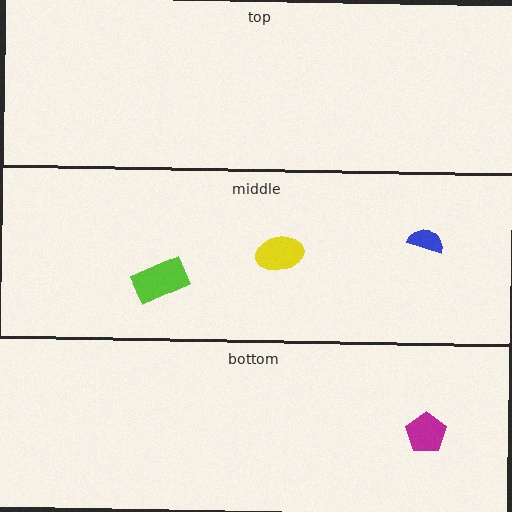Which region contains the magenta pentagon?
The bottom region.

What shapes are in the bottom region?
The magenta pentagon.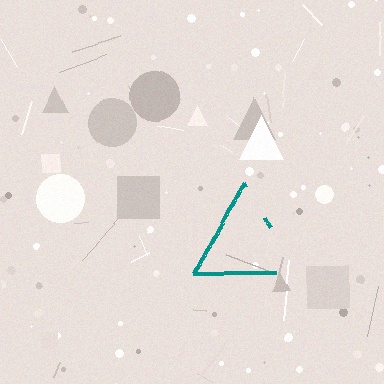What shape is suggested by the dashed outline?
The dashed outline suggests a triangle.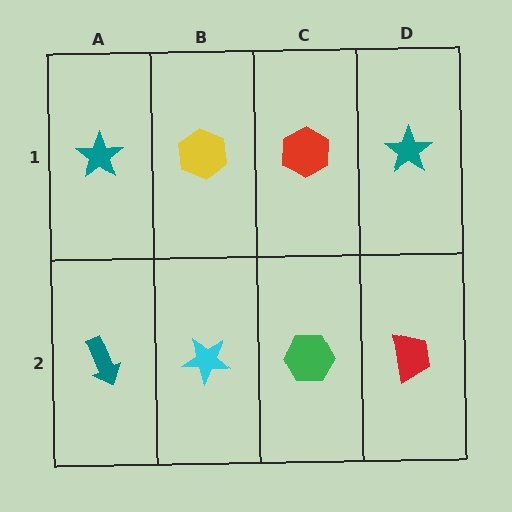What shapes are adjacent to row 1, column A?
A teal arrow (row 2, column A), a yellow hexagon (row 1, column B).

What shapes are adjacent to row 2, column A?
A teal star (row 1, column A), a cyan star (row 2, column B).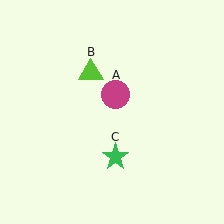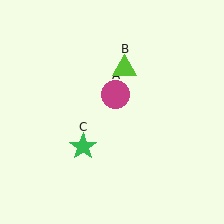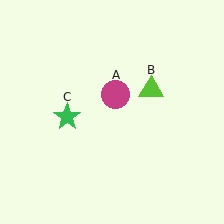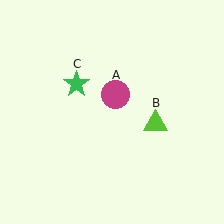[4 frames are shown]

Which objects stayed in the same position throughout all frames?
Magenta circle (object A) remained stationary.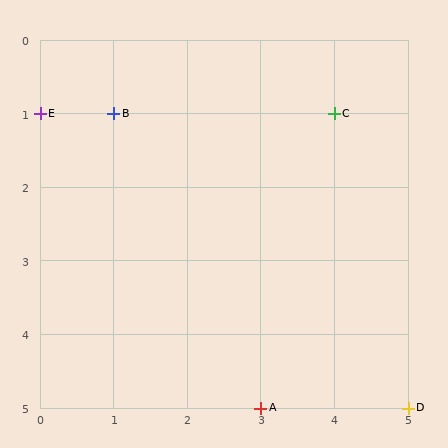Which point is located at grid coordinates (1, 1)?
Point B is at (1, 1).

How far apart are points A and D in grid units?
Points A and D are 2 columns apart.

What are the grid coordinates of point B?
Point B is at grid coordinates (1, 1).